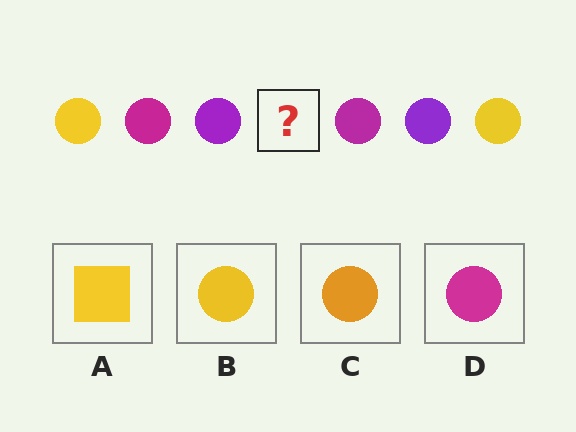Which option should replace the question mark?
Option B.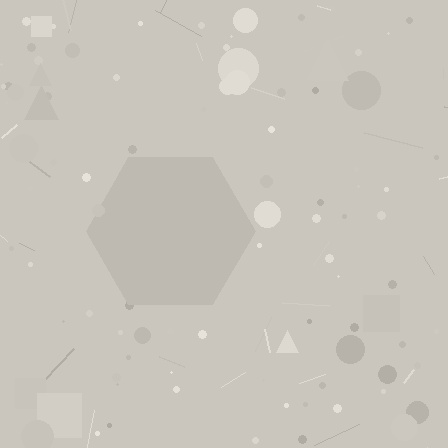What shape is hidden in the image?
A hexagon is hidden in the image.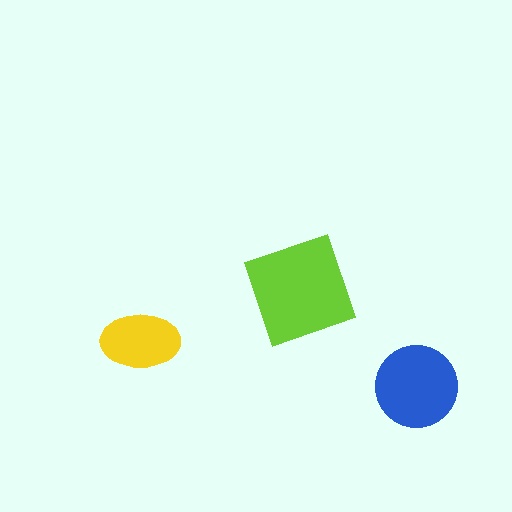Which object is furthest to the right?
The blue circle is rightmost.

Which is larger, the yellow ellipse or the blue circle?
The blue circle.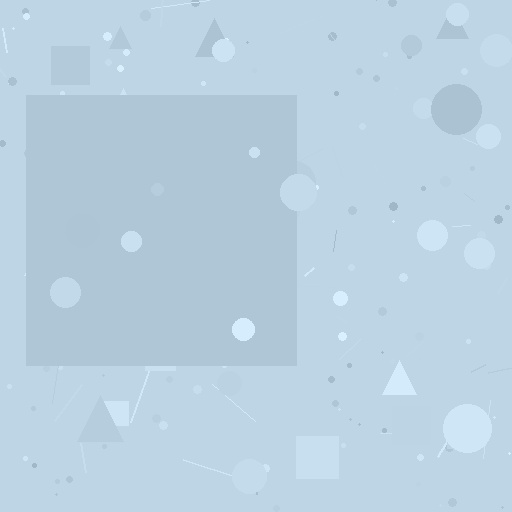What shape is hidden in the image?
A square is hidden in the image.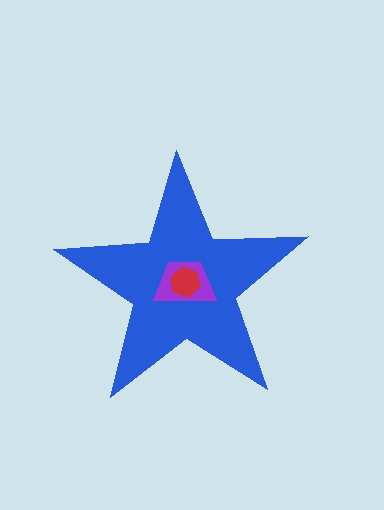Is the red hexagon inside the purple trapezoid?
Yes.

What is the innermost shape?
The red hexagon.